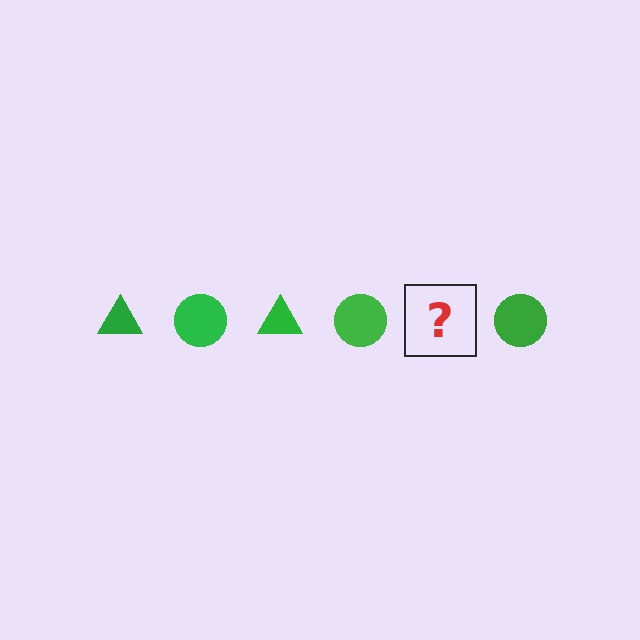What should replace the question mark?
The question mark should be replaced with a green triangle.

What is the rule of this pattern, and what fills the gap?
The rule is that the pattern cycles through triangle, circle shapes in green. The gap should be filled with a green triangle.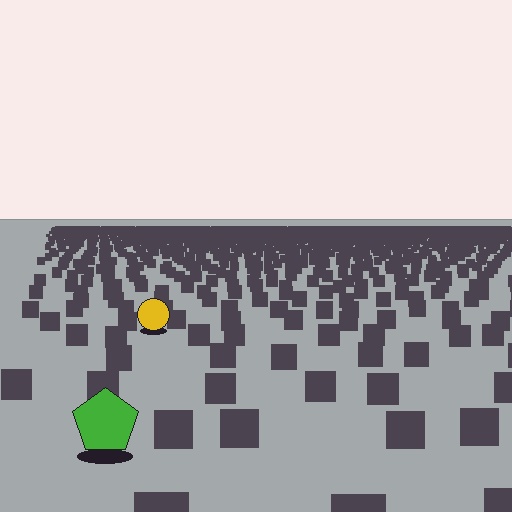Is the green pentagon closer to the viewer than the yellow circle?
Yes. The green pentagon is closer — you can tell from the texture gradient: the ground texture is coarser near it.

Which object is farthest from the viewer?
The yellow circle is farthest from the viewer. It appears smaller and the ground texture around it is denser.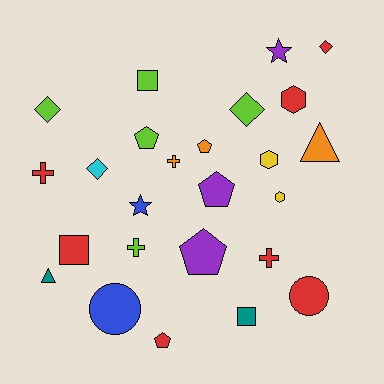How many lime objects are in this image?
There are 5 lime objects.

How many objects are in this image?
There are 25 objects.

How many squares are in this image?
There are 3 squares.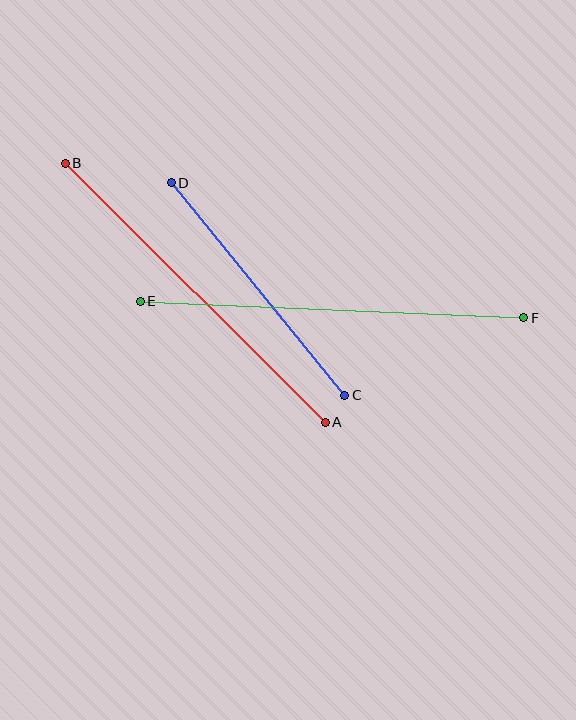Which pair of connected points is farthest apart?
Points E and F are farthest apart.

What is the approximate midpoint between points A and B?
The midpoint is at approximately (195, 293) pixels.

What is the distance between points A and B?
The distance is approximately 367 pixels.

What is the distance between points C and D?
The distance is approximately 274 pixels.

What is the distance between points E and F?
The distance is approximately 384 pixels.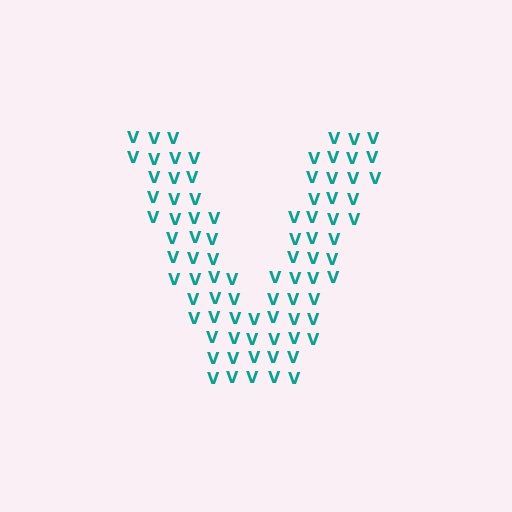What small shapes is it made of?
It is made of small letter V's.